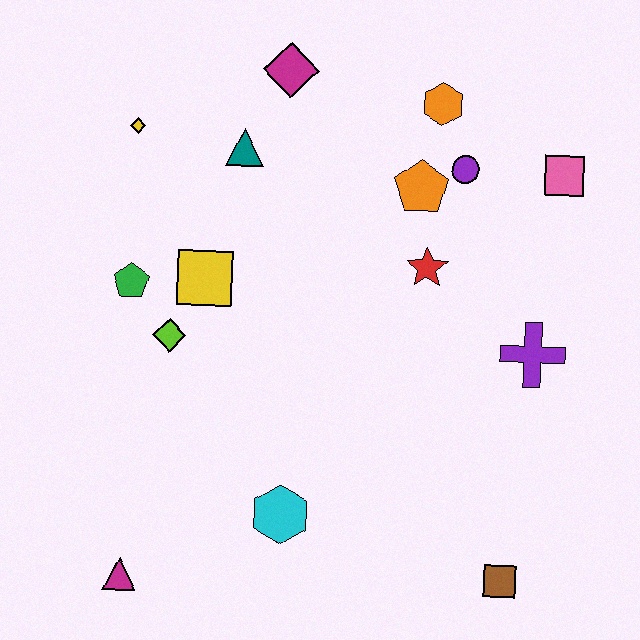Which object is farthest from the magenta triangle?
The pink square is farthest from the magenta triangle.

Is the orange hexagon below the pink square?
No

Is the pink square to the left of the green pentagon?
No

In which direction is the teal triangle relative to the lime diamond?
The teal triangle is above the lime diamond.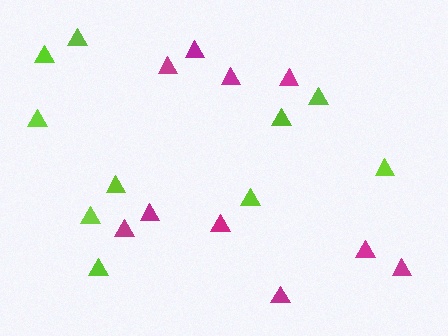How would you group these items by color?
There are 2 groups: one group of lime triangles (10) and one group of magenta triangles (10).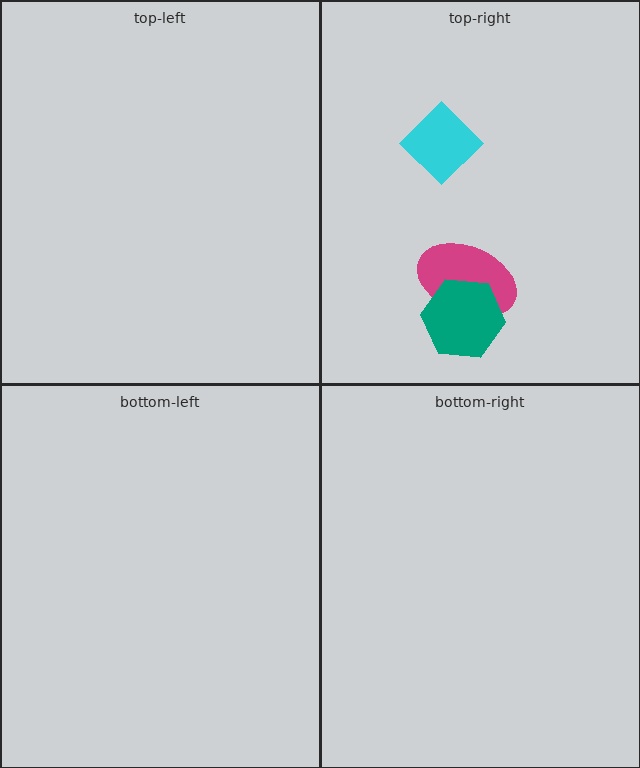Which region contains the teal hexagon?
The top-right region.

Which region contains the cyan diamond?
The top-right region.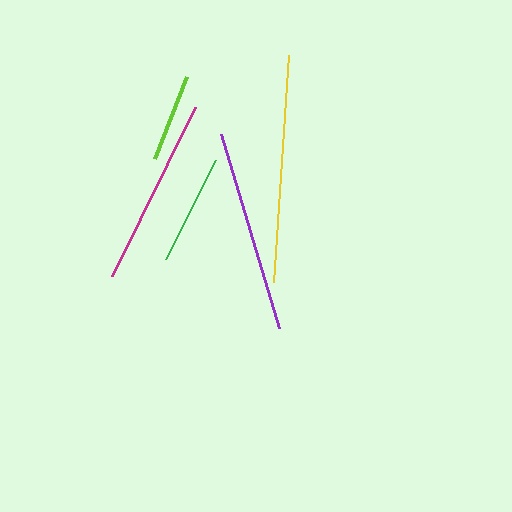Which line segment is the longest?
The yellow line is the longest at approximately 228 pixels.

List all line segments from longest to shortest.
From longest to shortest: yellow, purple, magenta, green, lime.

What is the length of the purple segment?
The purple segment is approximately 203 pixels long.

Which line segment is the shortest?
The lime line is the shortest at approximately 88 pixels.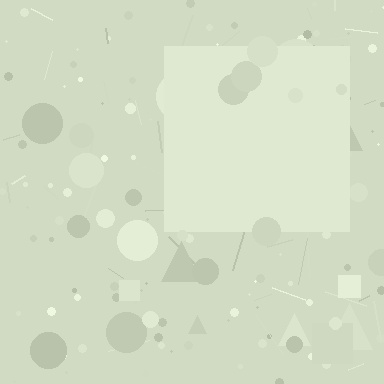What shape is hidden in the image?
A square is hidden in the image.